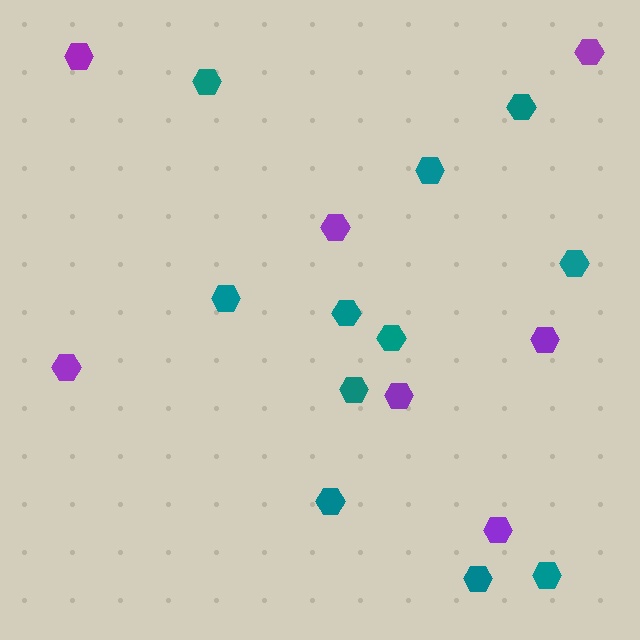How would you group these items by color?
There are 2 groups: one group of teal hexagons (11) and one group of purple hexagons (7).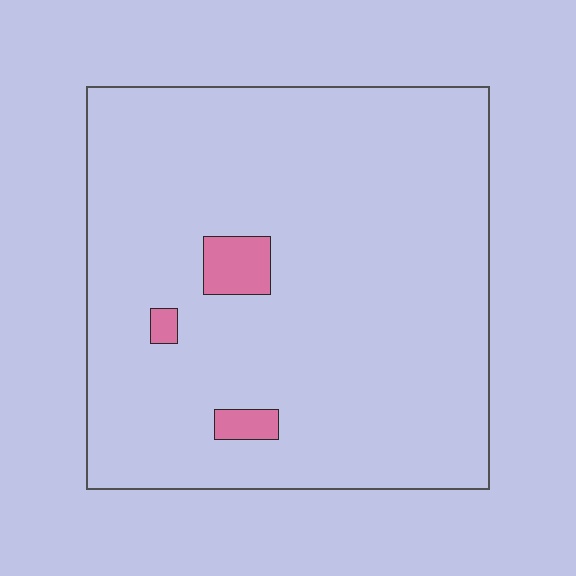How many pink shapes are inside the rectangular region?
3.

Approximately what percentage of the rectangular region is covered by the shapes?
Approximately 5%.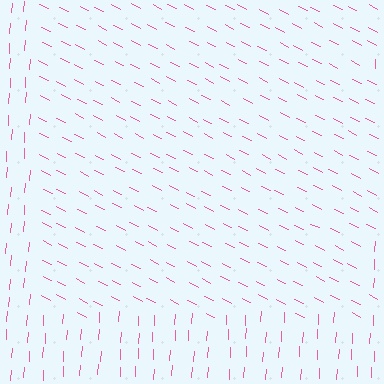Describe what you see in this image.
The image is filled with small pink line segments. A rectangle region in the image has lines oriented differently from the surrounding lines, creating a visible texture boundary.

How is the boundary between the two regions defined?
The boundary is defined purely by a change in line orientation (approximately 66 degrees difference). All lines are the same color and thickness.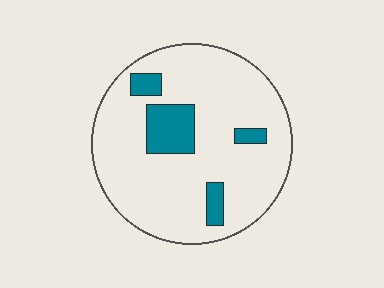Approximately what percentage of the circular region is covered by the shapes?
Approximately 15%.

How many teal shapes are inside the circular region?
4.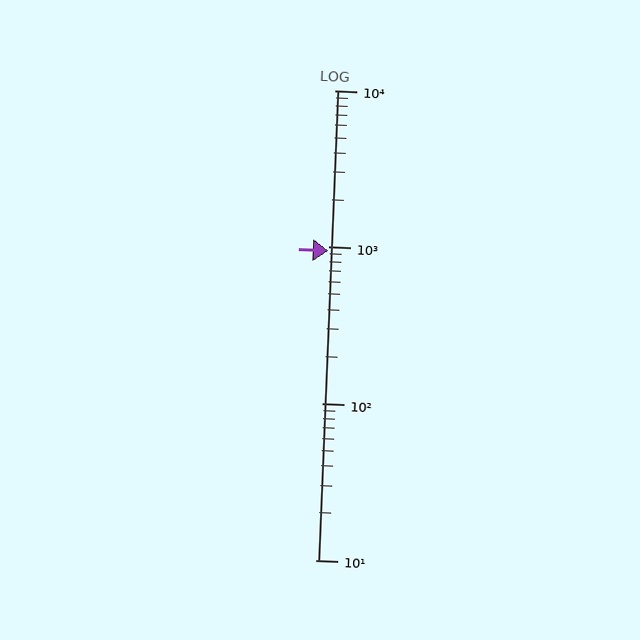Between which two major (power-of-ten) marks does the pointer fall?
The pointer is between 100 and 1000.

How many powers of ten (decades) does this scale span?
The scale spans 3 decades, from 10 to 10000.